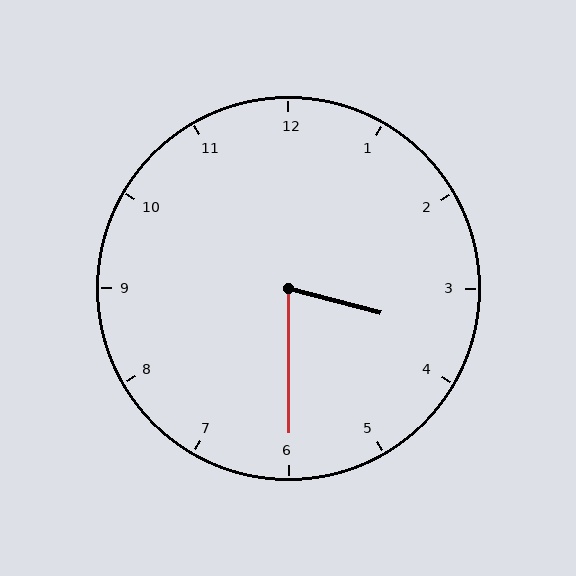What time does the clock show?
3:30.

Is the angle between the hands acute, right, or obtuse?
It is acute.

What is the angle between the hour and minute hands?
Approximately 75 degrees.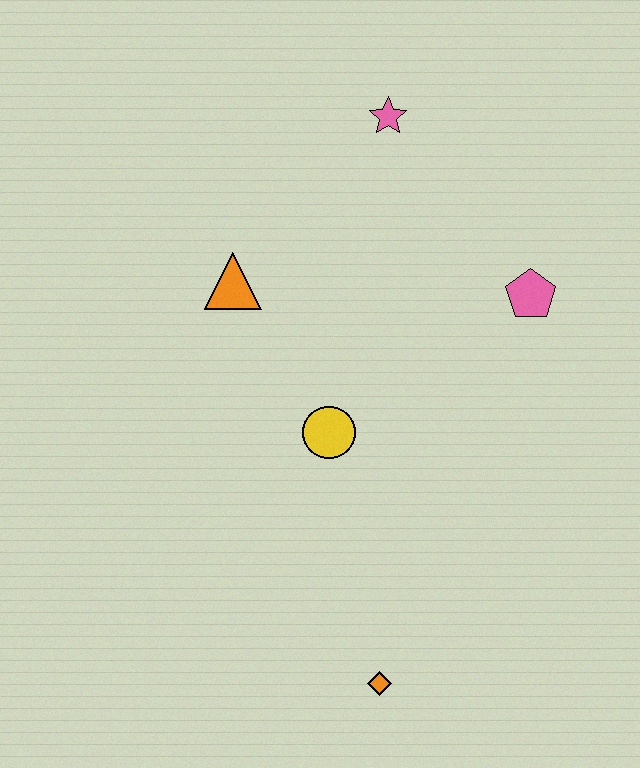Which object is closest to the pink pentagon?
The pink star is closest to the pink pentagon.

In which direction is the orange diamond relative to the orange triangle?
The orange diamond is below the orange triangle.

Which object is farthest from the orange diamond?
The pink star is farthest from the orange diamond.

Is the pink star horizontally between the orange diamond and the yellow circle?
No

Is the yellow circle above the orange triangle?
No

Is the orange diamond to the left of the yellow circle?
No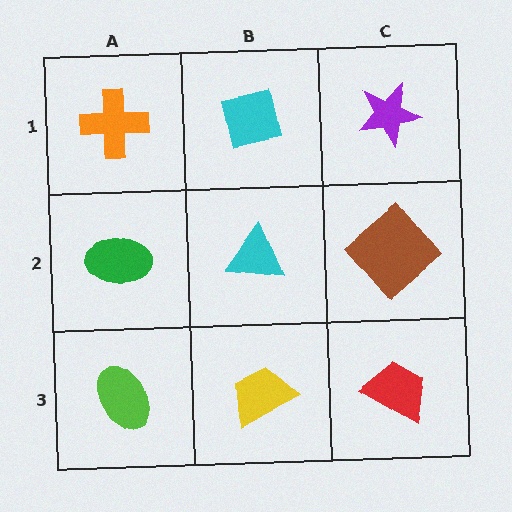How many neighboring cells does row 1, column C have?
2.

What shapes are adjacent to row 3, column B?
A cyan triangle (row 2, column B), a lime ellipse (row 3, column A), a red trapezoid (row 3, column C).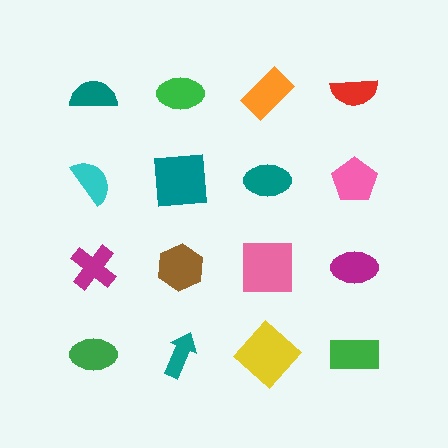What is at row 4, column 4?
A green rectangle.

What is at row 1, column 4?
A red semicircle.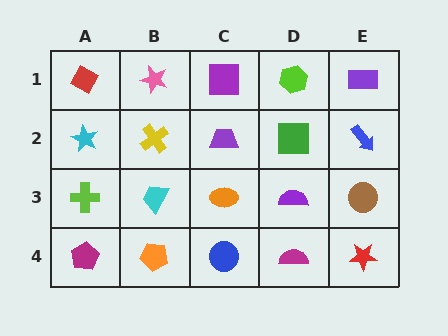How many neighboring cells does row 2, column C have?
4.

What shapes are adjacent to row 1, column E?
A blue arrow (row 2, column E), a lime hexagon (row 1, column D).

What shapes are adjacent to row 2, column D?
A lime hexagon (row 1, column D), a purple semicircle (row 3, column D), a purple trapezoid (row 2, column C), a blue arrow (row 2, column E).